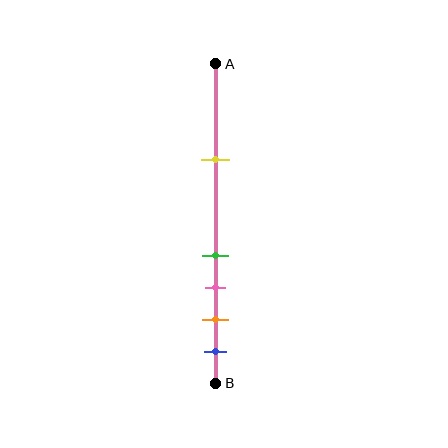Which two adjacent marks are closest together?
The green and pink marks are the closest adjacent pair.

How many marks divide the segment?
There are 5 marks dividing the segment.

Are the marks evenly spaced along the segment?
No, the marks are not evenly spaced.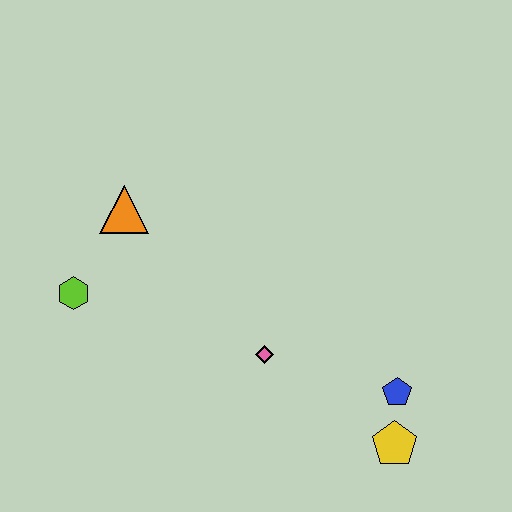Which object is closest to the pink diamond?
The blue pentagon is closest to the pink diamond.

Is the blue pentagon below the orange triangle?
Yes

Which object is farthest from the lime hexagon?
The yellow pentagon is farthest from the lime hexagon.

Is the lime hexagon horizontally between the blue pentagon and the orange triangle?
No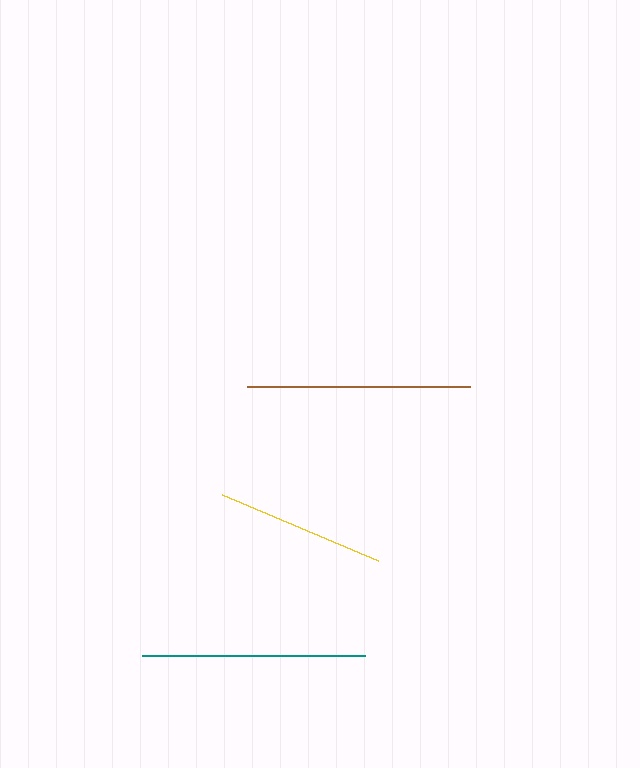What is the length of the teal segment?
The teal segment is approximately 223 pixels long.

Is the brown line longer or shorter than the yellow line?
The brown line is longer than the yellow line.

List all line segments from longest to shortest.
From longest to shortest: brown, teal, yellow.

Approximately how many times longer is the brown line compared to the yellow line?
The brown line is approximately 1.3 times the length of the yellow line.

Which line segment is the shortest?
The yellow line is the shortest at approximately 169 pixels.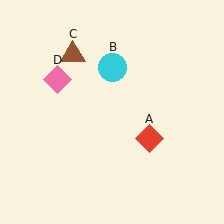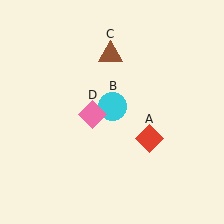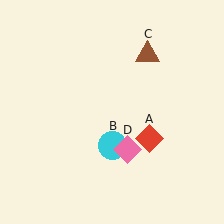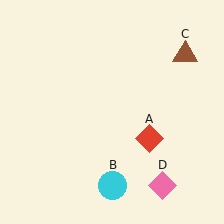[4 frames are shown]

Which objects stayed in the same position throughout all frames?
Red diamond (object A) remained stationary.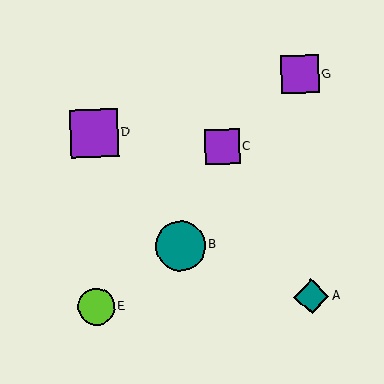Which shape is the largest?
The teal circle (labeled B) is the largest.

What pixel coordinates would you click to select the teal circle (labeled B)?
Click at (181, 246) to select the teal circle B.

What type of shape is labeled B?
Shape B is a teal circle.